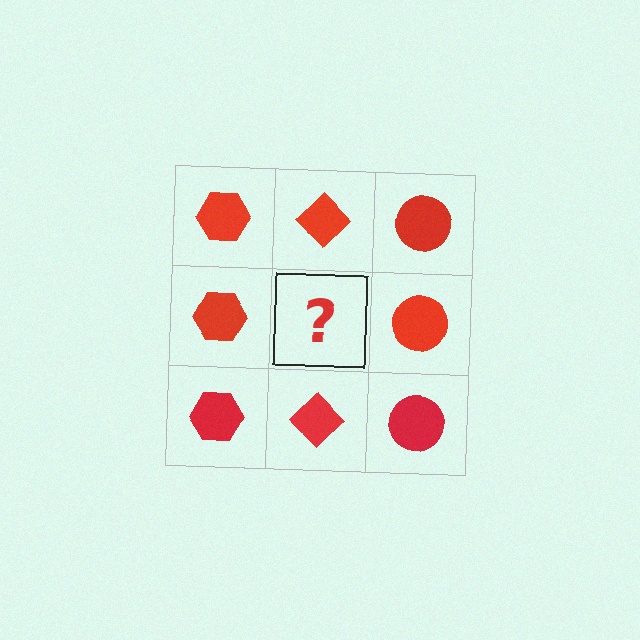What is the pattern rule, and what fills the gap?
The rule is that each column has a consistent shape. The gap should be filled with a red diamond.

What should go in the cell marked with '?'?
The missing cell should contain a red diamond.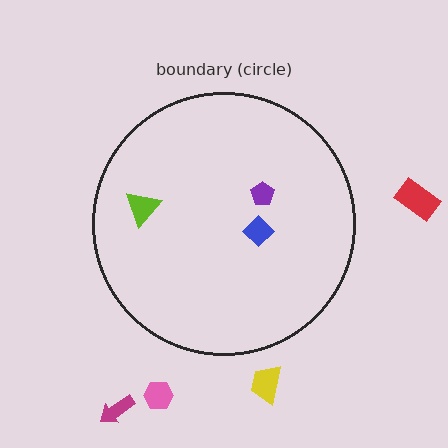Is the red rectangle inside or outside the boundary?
Outside.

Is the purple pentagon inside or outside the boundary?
Inside.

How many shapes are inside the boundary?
3 inside, 4 outside.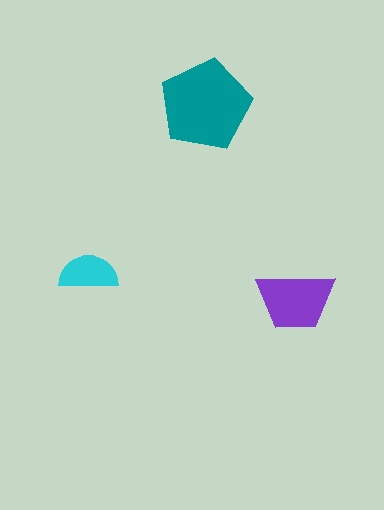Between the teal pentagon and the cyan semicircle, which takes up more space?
The teal pentagon.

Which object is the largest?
The teal pentagon.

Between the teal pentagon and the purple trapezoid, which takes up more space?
The teal pentagon.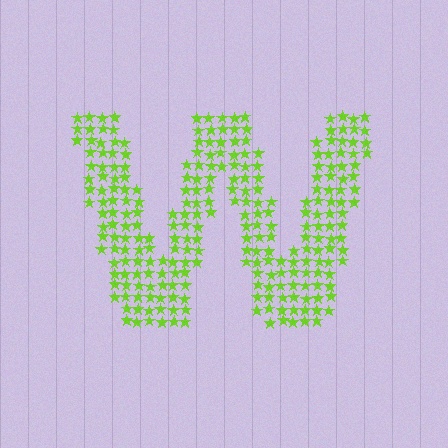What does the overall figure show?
The overall figure shows the letter W.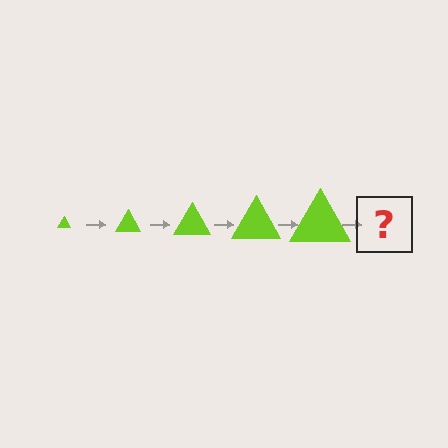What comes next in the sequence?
The next element should be a lime triangle, larger than the previous one.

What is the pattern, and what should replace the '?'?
The pattern is that the triangle gets progressively larger each step. The '?' should be a lime triangle, larger than the previous one.